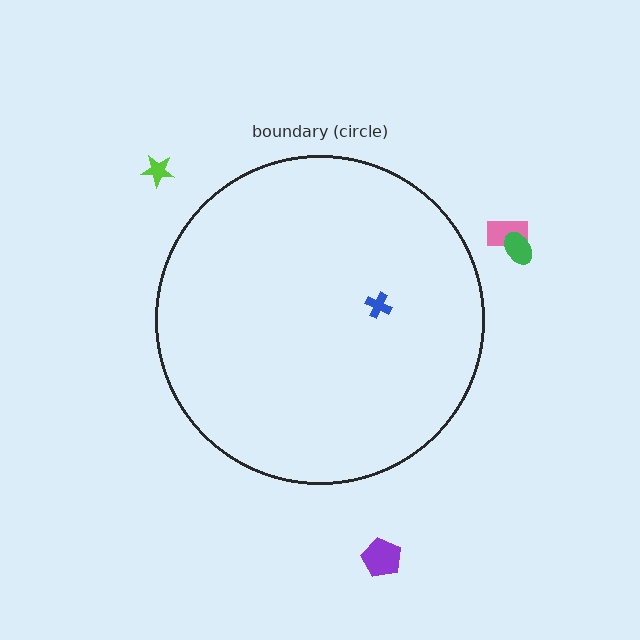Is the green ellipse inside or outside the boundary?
Outside.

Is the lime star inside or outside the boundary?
Outside.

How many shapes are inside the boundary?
1 inside, 4 outside.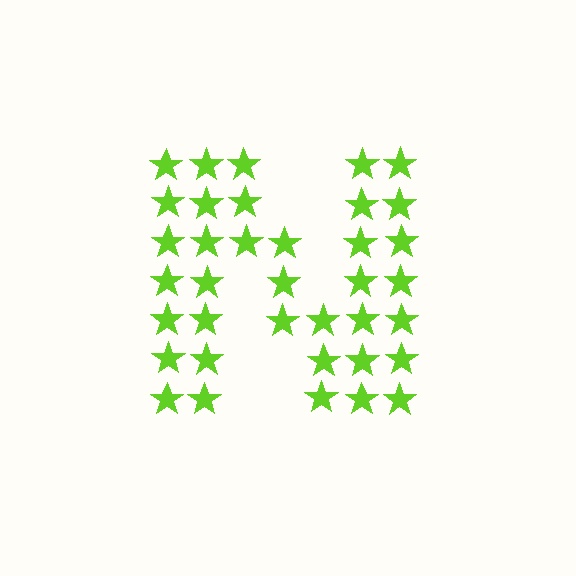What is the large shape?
The large shape is the letter N.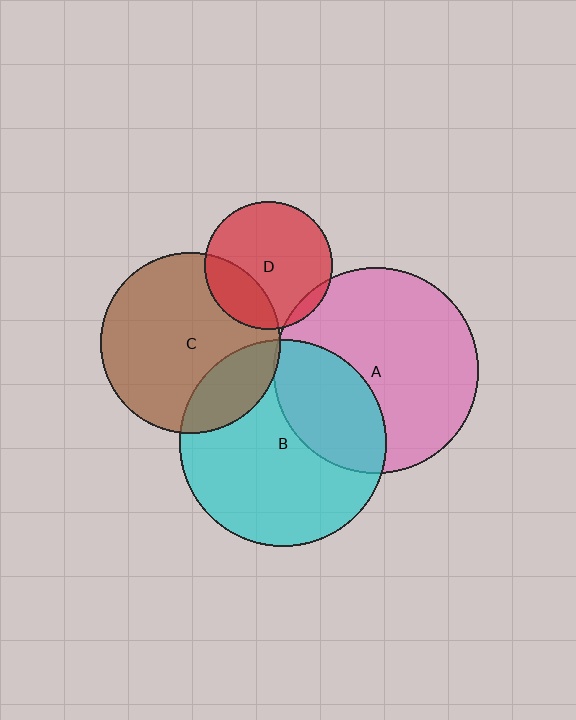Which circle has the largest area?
Circle B (cyan).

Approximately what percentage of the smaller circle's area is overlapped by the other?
Approximately 25%.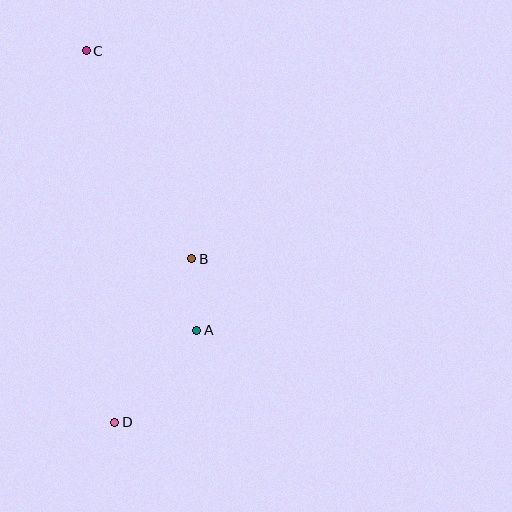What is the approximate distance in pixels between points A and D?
The distance between A and D is approximately 123 pixels.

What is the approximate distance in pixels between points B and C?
The distance between B and C is approximately 233 pixels.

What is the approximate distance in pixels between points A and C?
The distance between A and C is approximately 301 pixels.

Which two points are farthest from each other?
Points C and D are farthest from each other.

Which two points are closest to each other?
Points A and B are closest to each other.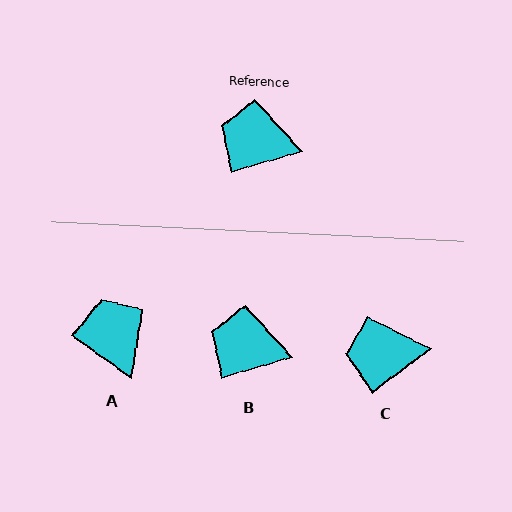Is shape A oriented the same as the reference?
No, it is off by about 52 degrees.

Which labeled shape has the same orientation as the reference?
B.